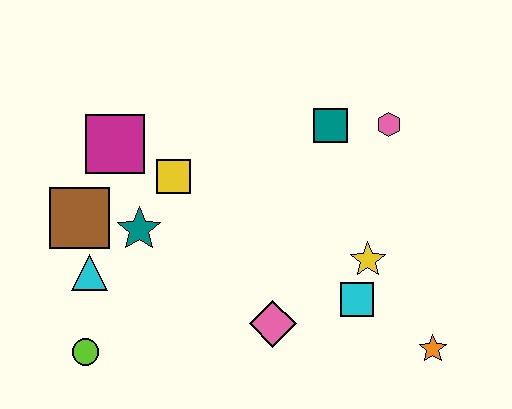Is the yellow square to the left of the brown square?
No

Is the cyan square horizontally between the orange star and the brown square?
Yes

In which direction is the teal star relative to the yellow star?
The teal star is to the left of the yellow star.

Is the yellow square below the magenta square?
Yes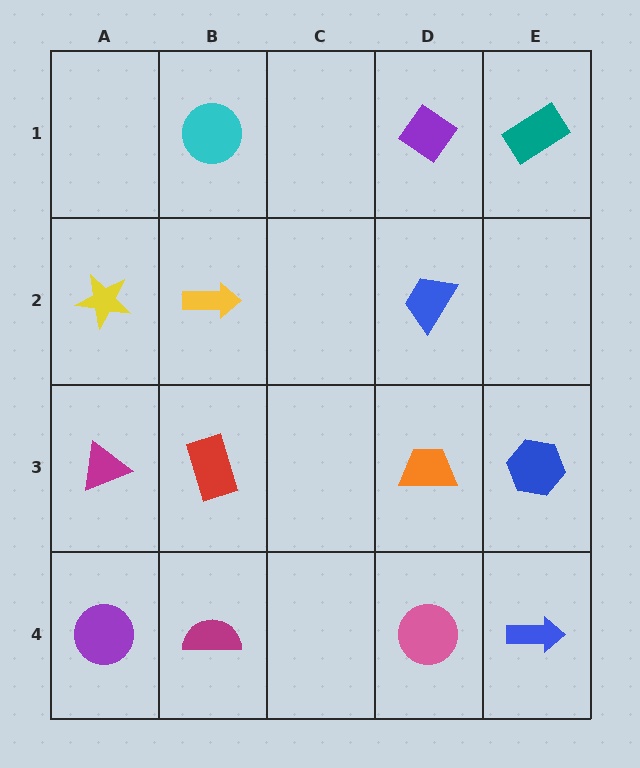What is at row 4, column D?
A pink circle.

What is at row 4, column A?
A purple circle.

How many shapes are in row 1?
3 shapes.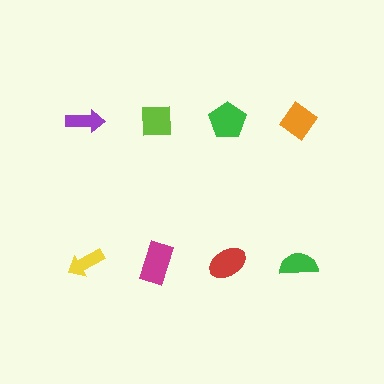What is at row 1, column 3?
A green pentagon.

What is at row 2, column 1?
A yellow arrow.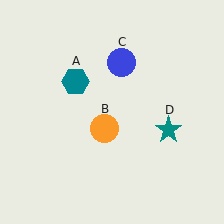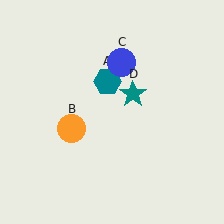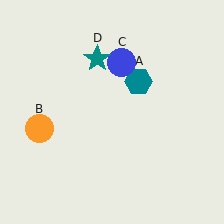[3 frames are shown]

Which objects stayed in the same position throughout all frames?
Blue circle (object C) remained stationary.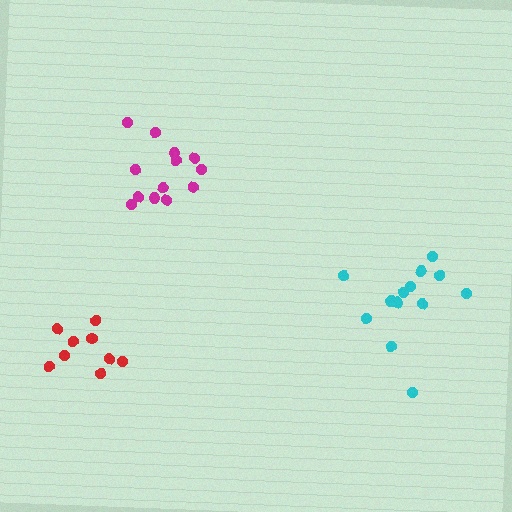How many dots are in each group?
Group 1: 13 dots, Group 2: 9 dots, Group 3: 13 dots (35 total).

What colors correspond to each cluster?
The clusters are colored: magenta, red, cyan.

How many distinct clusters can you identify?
There are 3 distinct clusters.